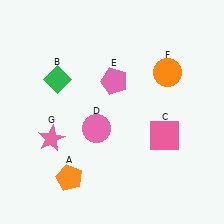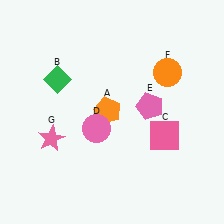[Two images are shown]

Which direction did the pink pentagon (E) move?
The pink pentagon (E) moved right.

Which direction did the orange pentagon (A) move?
The orange pentagon (A) moved up.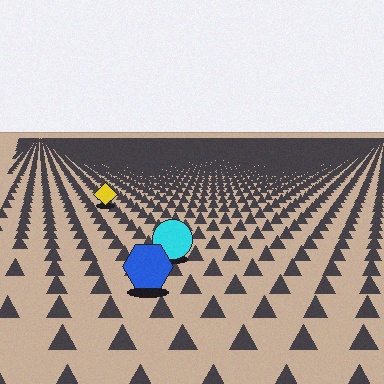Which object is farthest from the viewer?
The yellow diamond is farthest from the viewer. It appears smaller and the ground texture around it is denser.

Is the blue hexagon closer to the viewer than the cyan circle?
Yes. The blue hexagon is closer — you can tell from the texture gradient: the ground texture is coarser near it.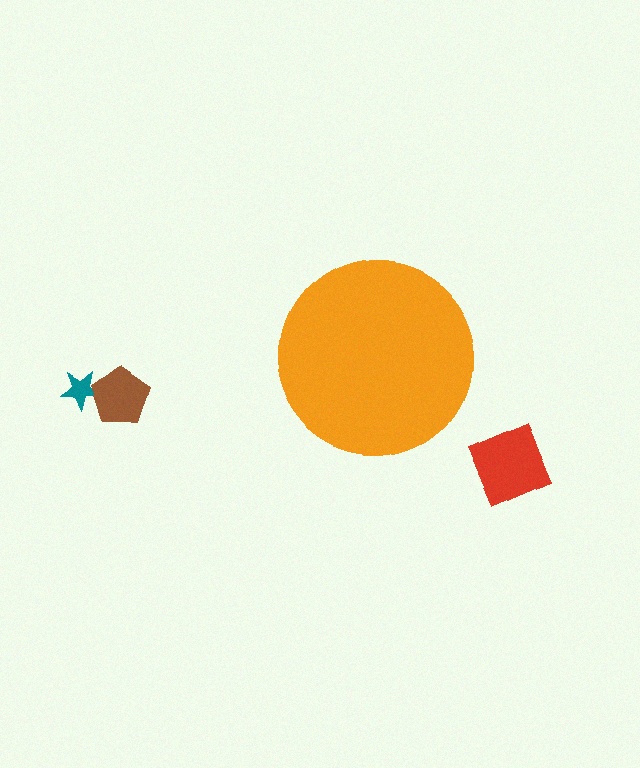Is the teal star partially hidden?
No, the teal star is fully visible.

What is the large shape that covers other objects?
An orange circle.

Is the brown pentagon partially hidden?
No, the brown pentagon is fully visible.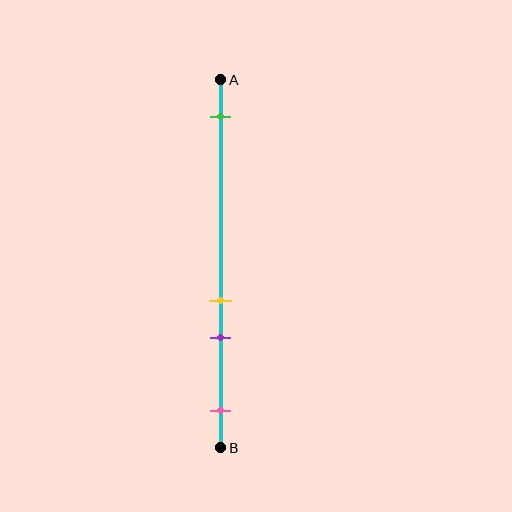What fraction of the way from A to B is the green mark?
The green mark is approximately 10% (0.1) of the way from A to B.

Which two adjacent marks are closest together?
The yellow and purple marks are the closest adjacent pair.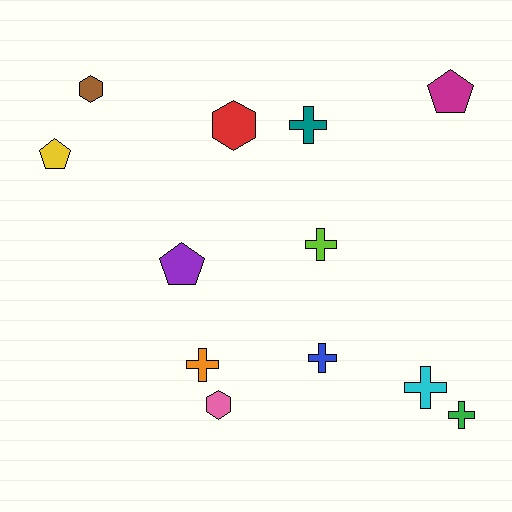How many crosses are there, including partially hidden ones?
There are 6 crosses.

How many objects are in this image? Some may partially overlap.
There are 12 objects.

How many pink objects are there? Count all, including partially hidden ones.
There is 1 pink object.